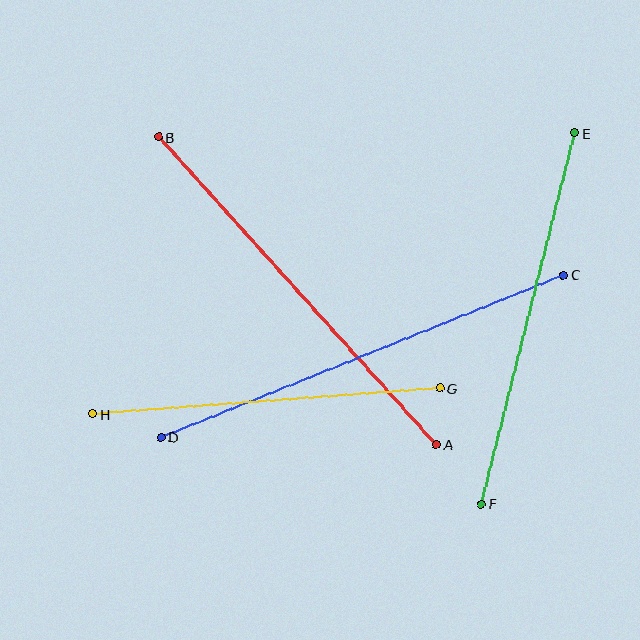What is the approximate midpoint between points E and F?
The midpoint is at approximately (528, 318) pixels.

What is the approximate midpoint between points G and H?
The midpoint is at approximately (266, 401) pixels.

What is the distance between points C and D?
The distance is approximately 434 pixels.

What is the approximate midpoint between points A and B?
The midpoint is at approximately (298, 291) pixels.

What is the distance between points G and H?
The distance is approximately 349 pixels.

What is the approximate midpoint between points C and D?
The midpoint is at approximately (362, 356) pixels.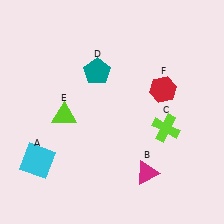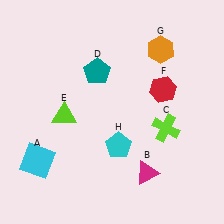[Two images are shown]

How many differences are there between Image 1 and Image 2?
There are 2 differences between the two images.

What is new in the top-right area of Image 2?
An orange hexagon (G) was added in the top-right area of Image 2.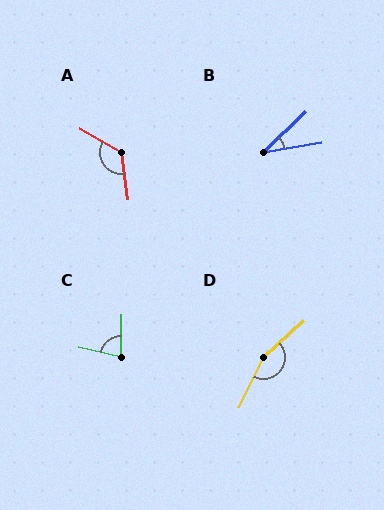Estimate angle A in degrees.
Approximately 128 degrees.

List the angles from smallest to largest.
B (35°), C (78°), A (128°), D (158°).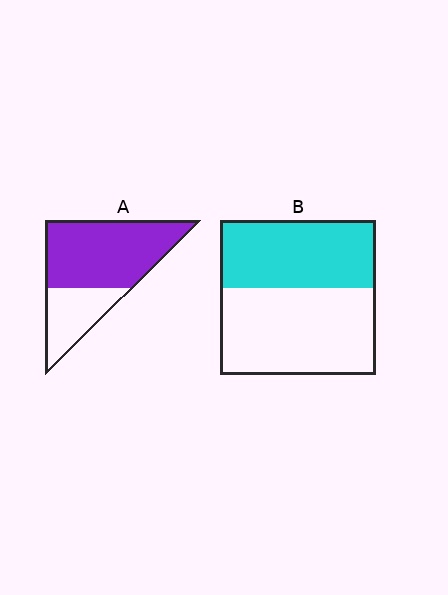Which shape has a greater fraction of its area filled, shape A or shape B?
Shape A.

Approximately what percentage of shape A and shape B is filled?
A is approximately 70% and B is approximately 45%.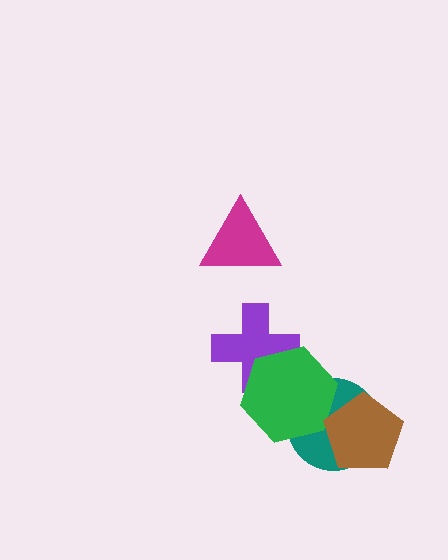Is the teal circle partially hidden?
Yes, it is partially covered by another shape.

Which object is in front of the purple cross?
The green hexagon is in front of the purple cross.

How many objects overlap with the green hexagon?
2 objects overlap with the green hexagon.